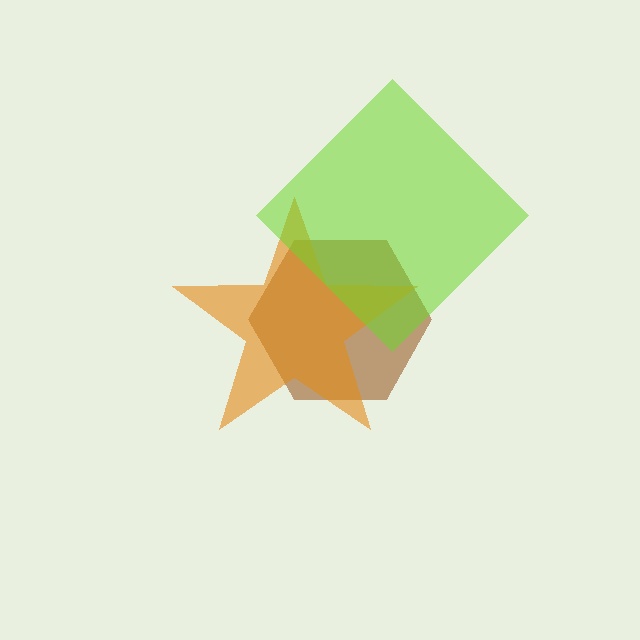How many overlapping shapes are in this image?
There are 3 overlapping shapes in the image.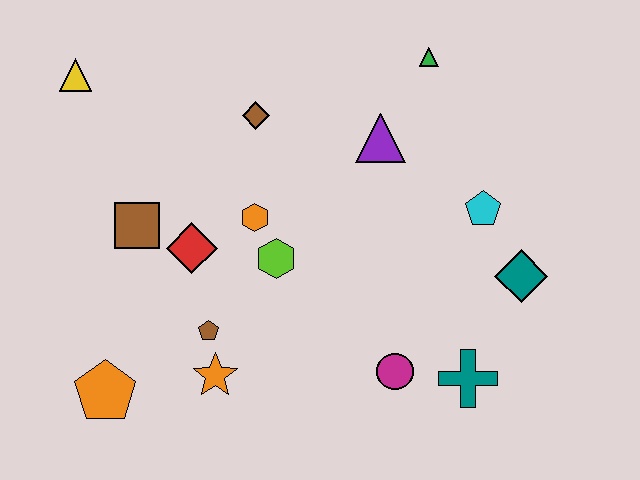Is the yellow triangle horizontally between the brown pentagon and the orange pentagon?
No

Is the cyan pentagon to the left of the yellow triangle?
No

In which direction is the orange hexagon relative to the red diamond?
The orange hexagon is to the right of the red diamond.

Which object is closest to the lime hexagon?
The orange hexagon is closest to the lime hexagon.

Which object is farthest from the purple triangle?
The orange pentagon is farthest from the purple triangle.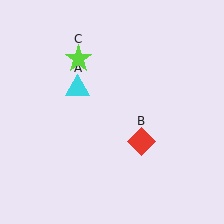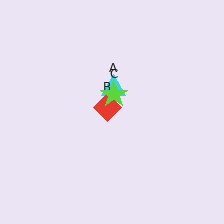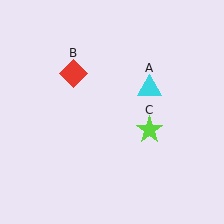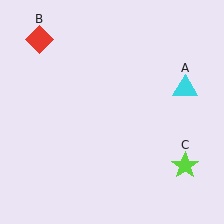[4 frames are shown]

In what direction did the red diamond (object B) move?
The red diamond (object B) moved up and to the left.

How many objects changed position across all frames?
3 objects changed position: cyan triangle (object A), red diamond (object B), lime star (object C).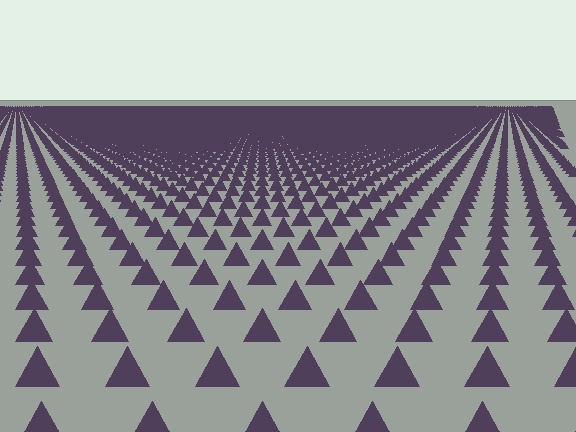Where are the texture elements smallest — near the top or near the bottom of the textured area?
Near the top.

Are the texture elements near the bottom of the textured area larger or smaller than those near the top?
Larger. Near the bottom, elements are closer to the viewer and appear at a bigger on-screen size.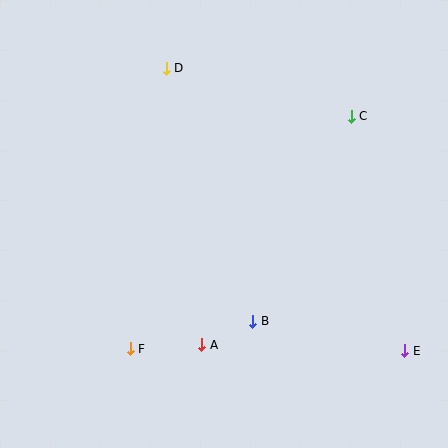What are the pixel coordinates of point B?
Point B is at (253, 321).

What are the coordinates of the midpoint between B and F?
The midpoint between B and F is at (191, 335).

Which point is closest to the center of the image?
Point B at (253, 321) is closest to the center.